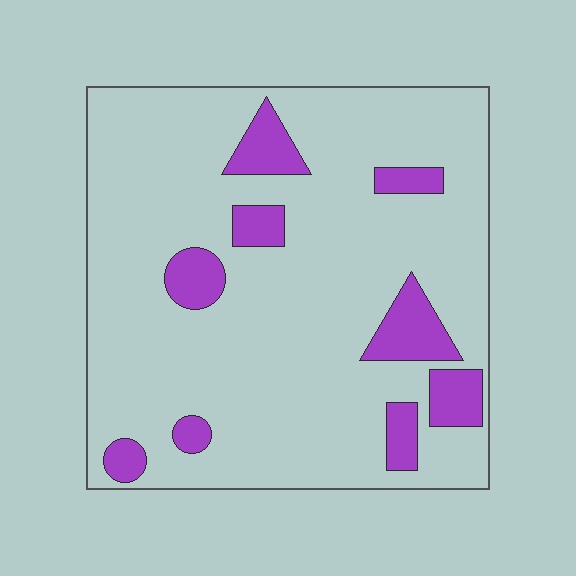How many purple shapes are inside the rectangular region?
9.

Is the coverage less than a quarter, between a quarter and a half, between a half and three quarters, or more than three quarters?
Less than a quarter.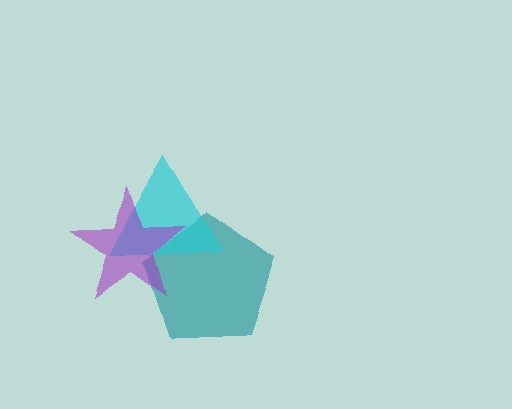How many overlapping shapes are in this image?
There are 3 overlapping shapes in the image.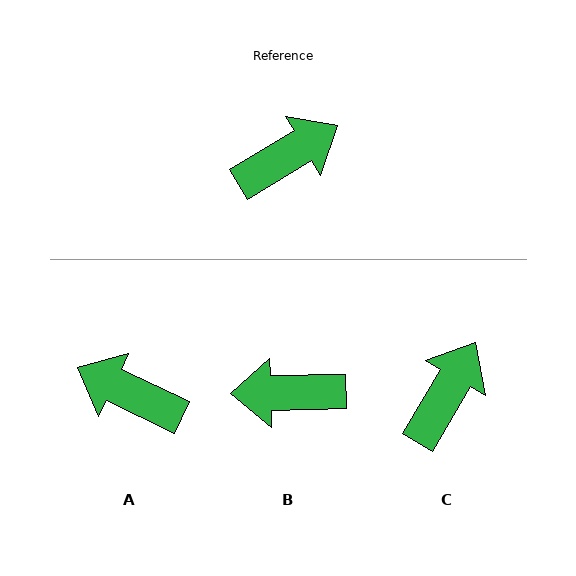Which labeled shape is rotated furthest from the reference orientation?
B, about 151 degrees away.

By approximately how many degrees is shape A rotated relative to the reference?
Approximately 124 degrees counter-clockwise.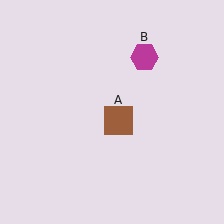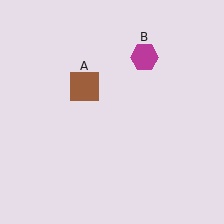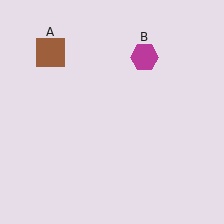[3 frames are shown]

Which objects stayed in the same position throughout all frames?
Magenta hexagon (object B) remained stationary.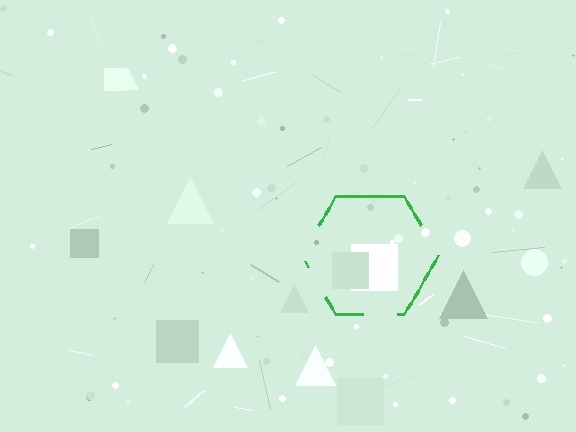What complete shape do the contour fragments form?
The contour fragments form a hexagon.